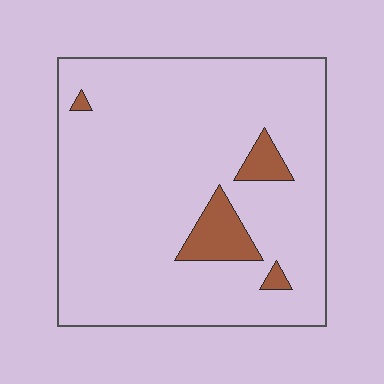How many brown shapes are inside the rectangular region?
4.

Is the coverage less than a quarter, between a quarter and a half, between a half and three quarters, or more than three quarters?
Less than a quarter.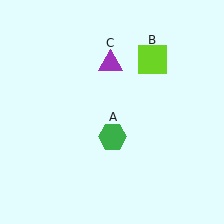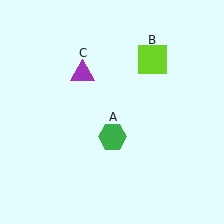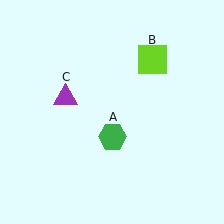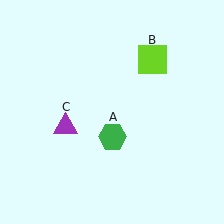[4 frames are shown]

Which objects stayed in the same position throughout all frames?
Green hexagon (object A) and lime square (object B) remained stationary.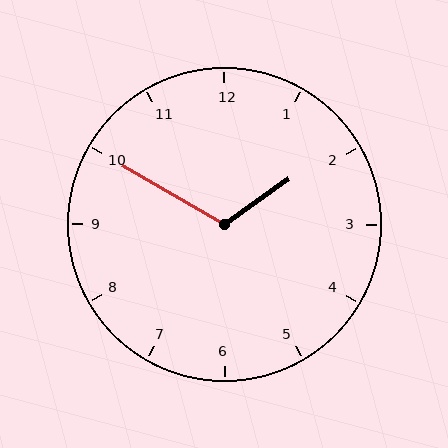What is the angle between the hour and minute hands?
Approximately 115 degrees.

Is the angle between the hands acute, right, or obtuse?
It is obtuse.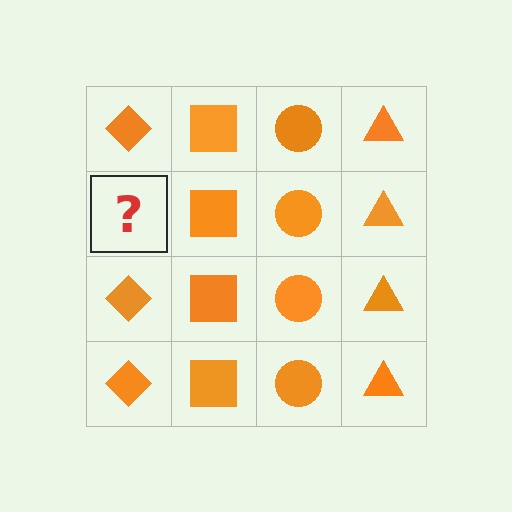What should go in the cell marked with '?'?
The missing cell should contain an orange diamond.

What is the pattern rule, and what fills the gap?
The rule is that each column has a consistent shape. The gap should be filled with an orange diamond.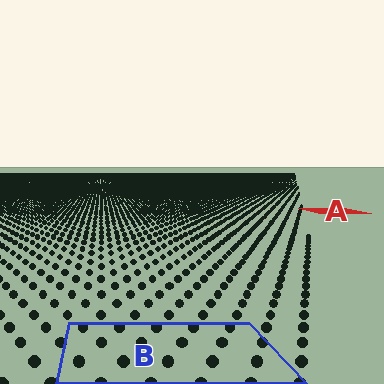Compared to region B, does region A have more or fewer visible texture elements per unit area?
Region A has more texture elements per unit area — they are packed more densely because it is farther away.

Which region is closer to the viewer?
Region B is closer. The texture elements there are larger and more spread out.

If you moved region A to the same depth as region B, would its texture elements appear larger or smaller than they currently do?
They would appear larger. At a closer depth, the same texture elements are projected at a bigger on-screen size.